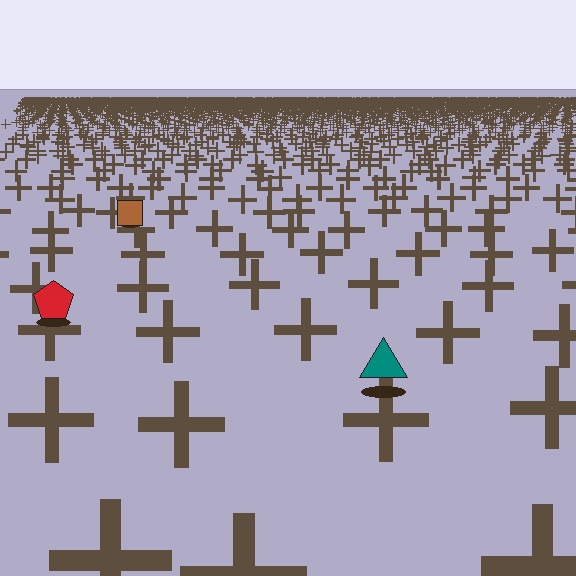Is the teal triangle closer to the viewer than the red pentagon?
Yes. The teal triangle is closer — you can tell from the texture gradient: the ground texture is coarser near it.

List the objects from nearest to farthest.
From nearest to farthest: the teal triangle, the red pentagon, the brown square.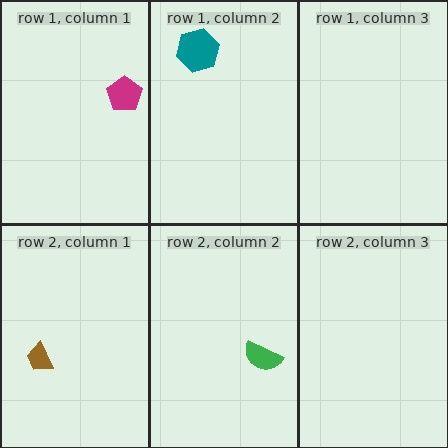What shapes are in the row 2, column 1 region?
The brown trapezoid.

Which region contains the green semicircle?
The row 2, column 2 region.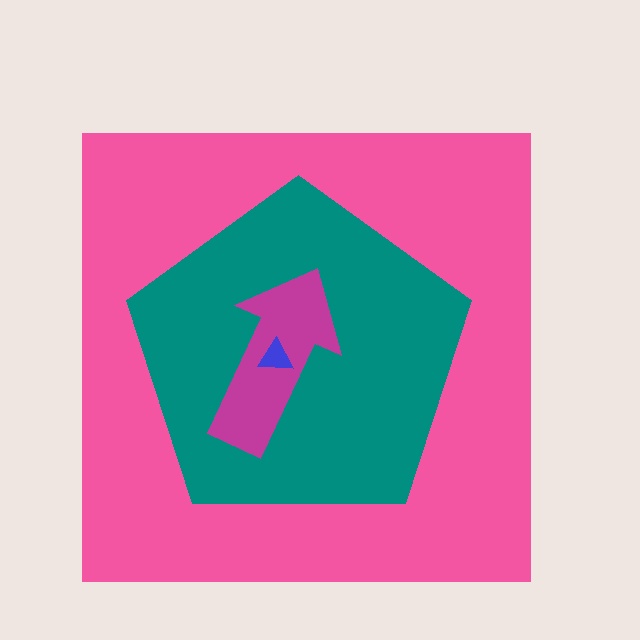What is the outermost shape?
The pink square.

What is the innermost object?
The blue triangle.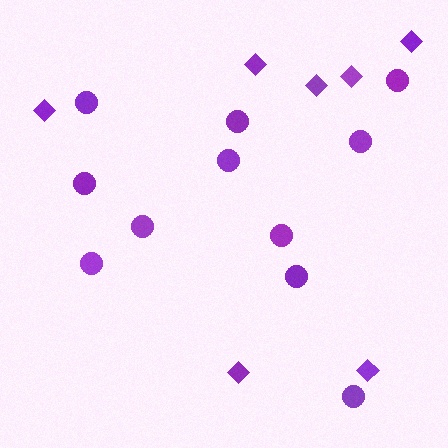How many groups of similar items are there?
There are 2 groups: one group of circles (11) and one group of diamonds (7).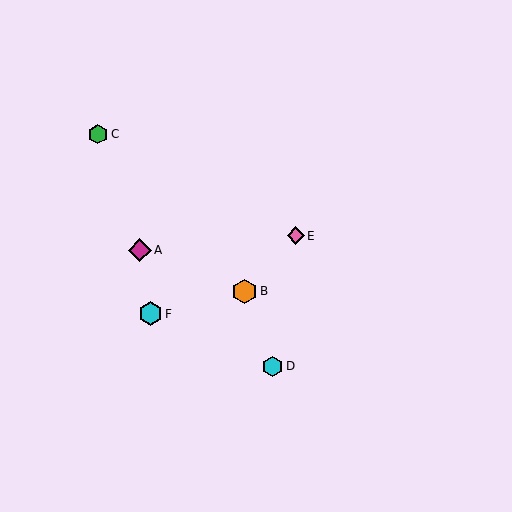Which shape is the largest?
The orange hexagon (labeled B) is the largest.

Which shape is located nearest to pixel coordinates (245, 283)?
The orange hexagon (labeled B) at (245, 291) is nearest to that location.